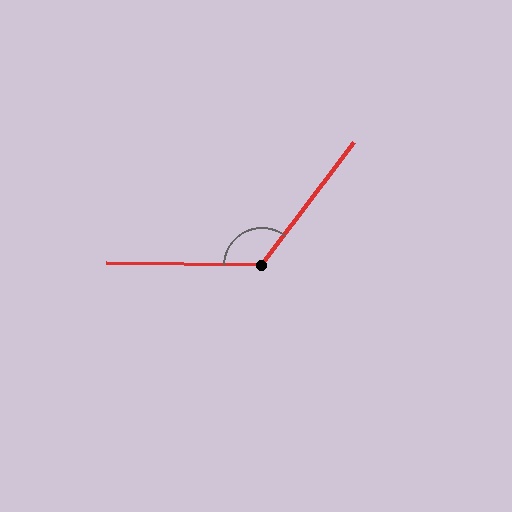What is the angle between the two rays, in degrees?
Approximately 126 degrees.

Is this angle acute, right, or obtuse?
It is obtuse.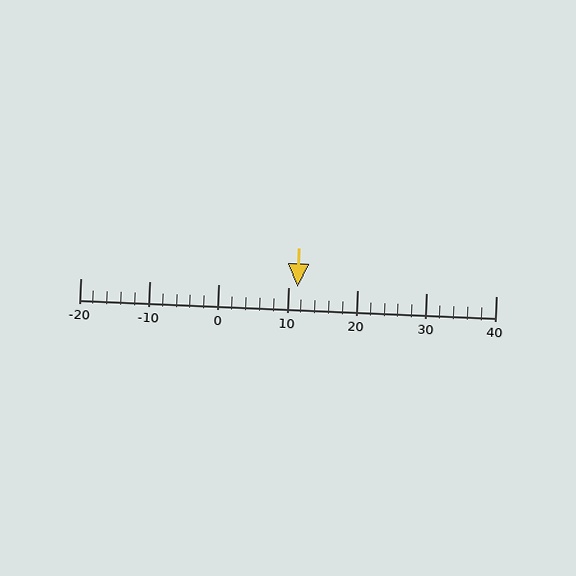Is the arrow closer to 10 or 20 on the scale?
The arrow is closer to 10.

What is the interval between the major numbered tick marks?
The major tick marks are spaced 10 units apart.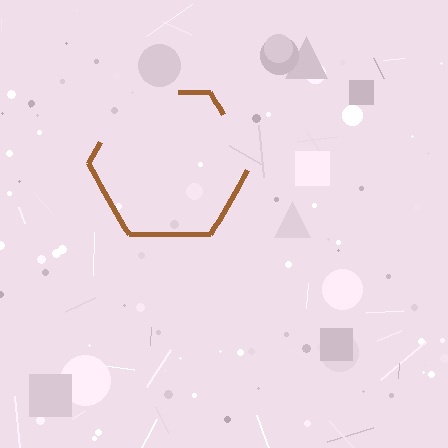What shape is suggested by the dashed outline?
The dashed outline suggests a hexagon.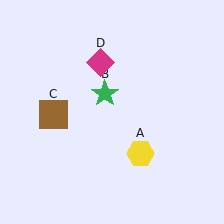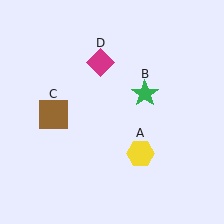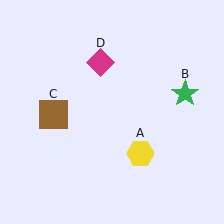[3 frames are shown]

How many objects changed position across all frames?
1 object changed position: green star (object B).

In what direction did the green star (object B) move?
The green star (object B) moved right.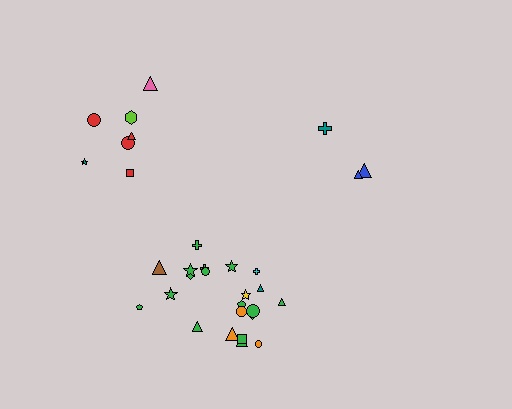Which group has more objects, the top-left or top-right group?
The top-left group.